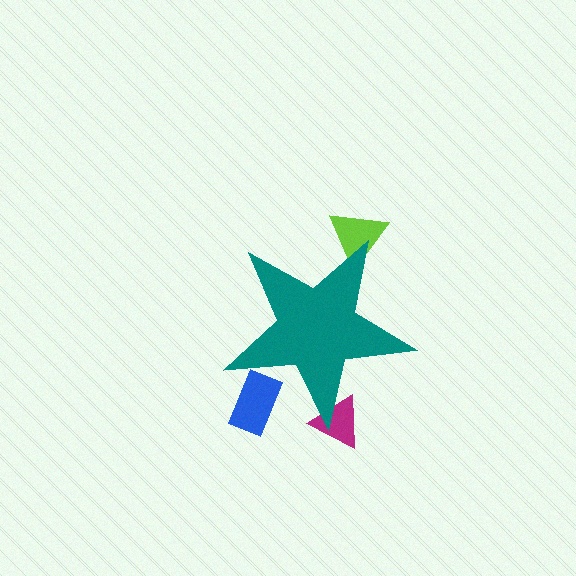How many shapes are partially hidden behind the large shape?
3 shapes are partially hidden.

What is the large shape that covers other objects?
A teal star.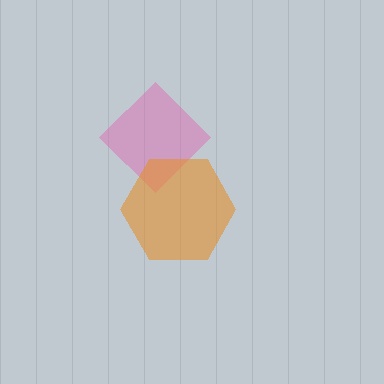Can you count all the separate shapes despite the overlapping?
Yes, there are 2 separate shapes.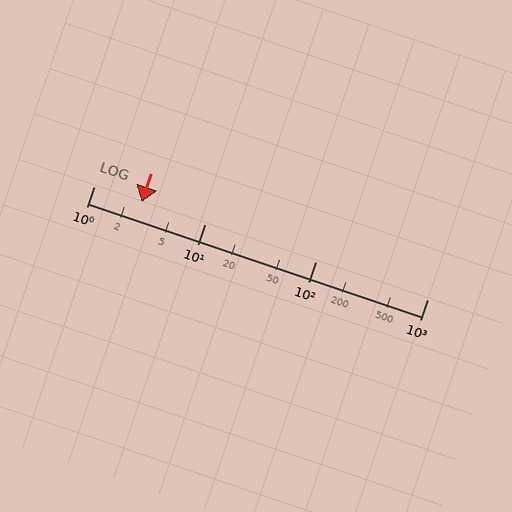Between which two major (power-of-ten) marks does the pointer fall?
The pointer is between 1 and 10.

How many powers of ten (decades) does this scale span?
The scale spans 3 decades, from 1 to 1000.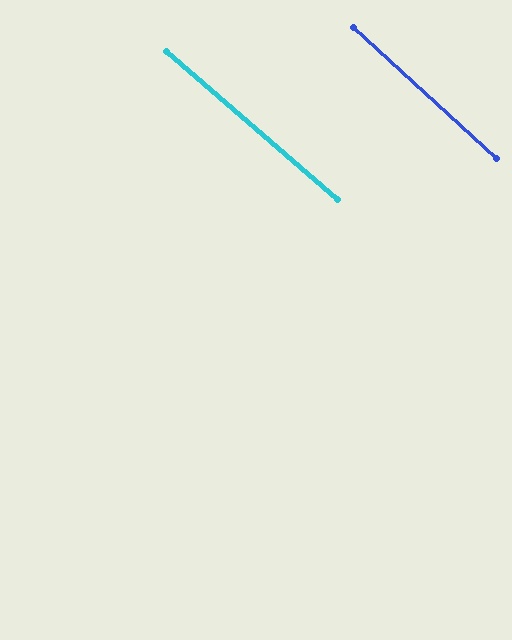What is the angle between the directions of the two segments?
Approximately 2 degrees.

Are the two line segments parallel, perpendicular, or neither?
Parallel — their directions differ by only 2.0°.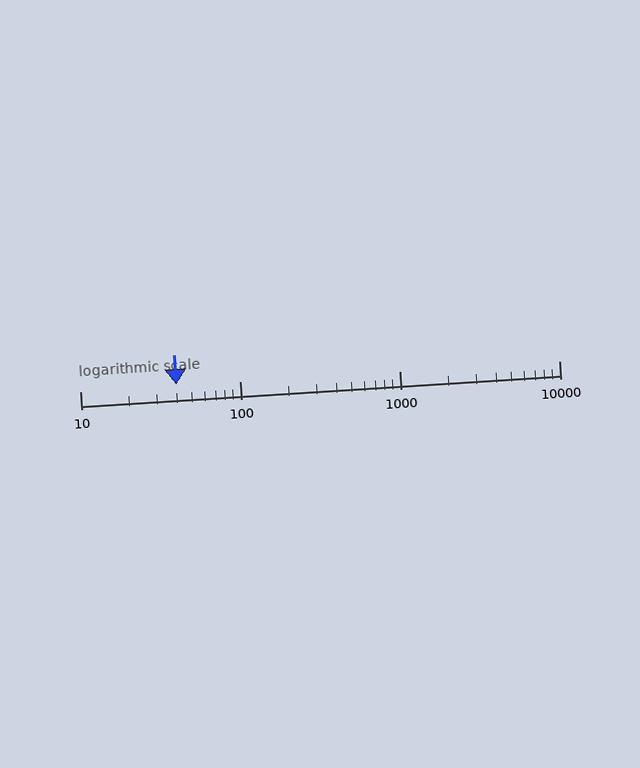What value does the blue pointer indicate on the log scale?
The pointer indicates approximately 40.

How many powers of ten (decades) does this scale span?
The scale spans 3 decades, from 10 to 10000.